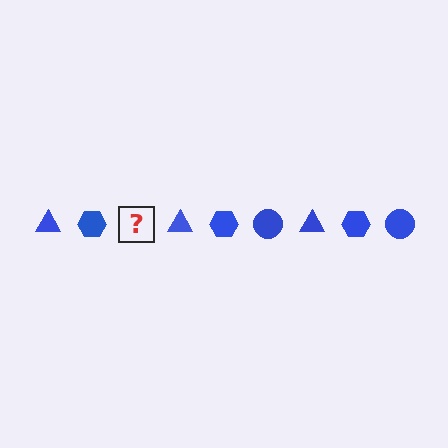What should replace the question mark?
The question mark should be replaced with a blue circle.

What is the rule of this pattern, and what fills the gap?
The rule is that the pattern cycles through triangle, hexagon, circle shapes in blue. The gap should be filled with a blue circle.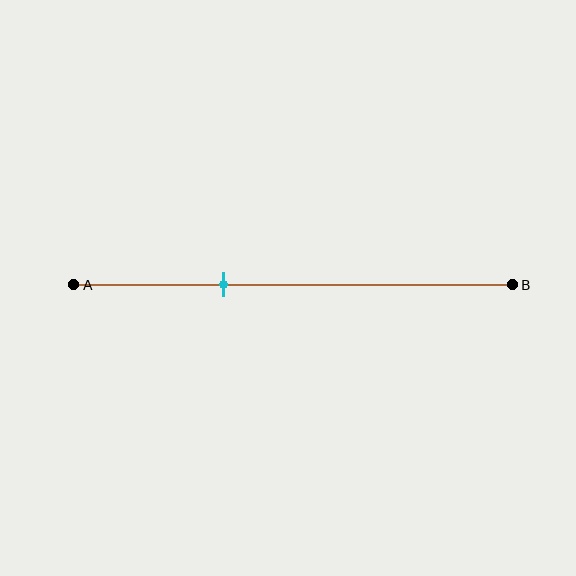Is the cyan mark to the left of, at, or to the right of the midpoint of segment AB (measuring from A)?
The cyan mark is to the left of the midpoint of segment AB.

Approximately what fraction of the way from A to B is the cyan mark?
The cyan mark is approximately 35% of the way from A to B.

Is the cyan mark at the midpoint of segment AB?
No, the mark is at about 35% from A, not at the 50% midpoint.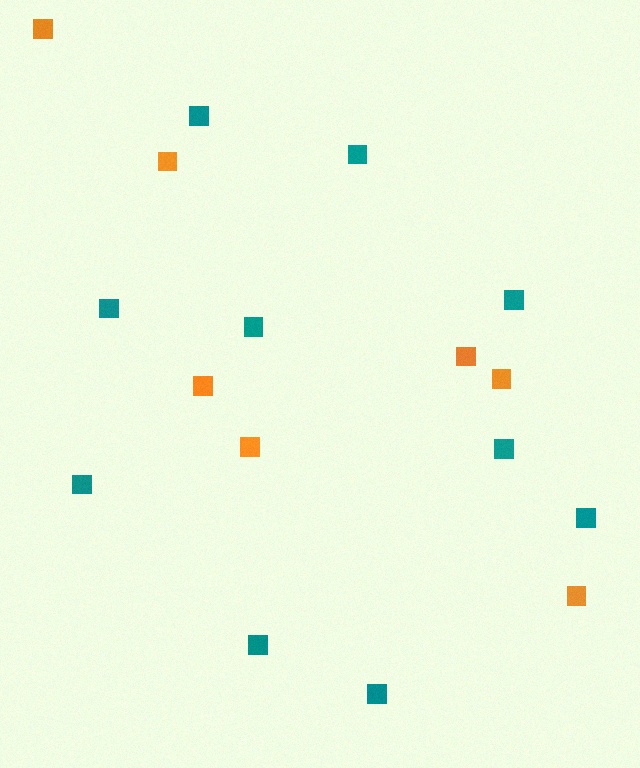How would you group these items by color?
There are 2 groups: one group of orange squares (7) and one group of teal squares (10).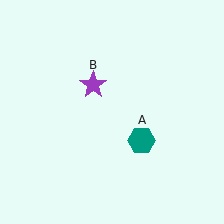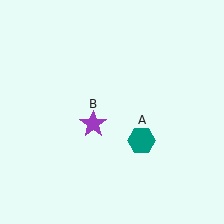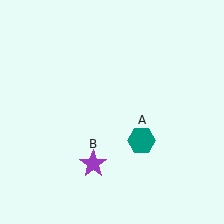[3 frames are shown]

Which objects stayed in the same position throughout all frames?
Teal hexagon (object A) remained stationary.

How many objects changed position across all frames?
1 object changed position: purple star (object B).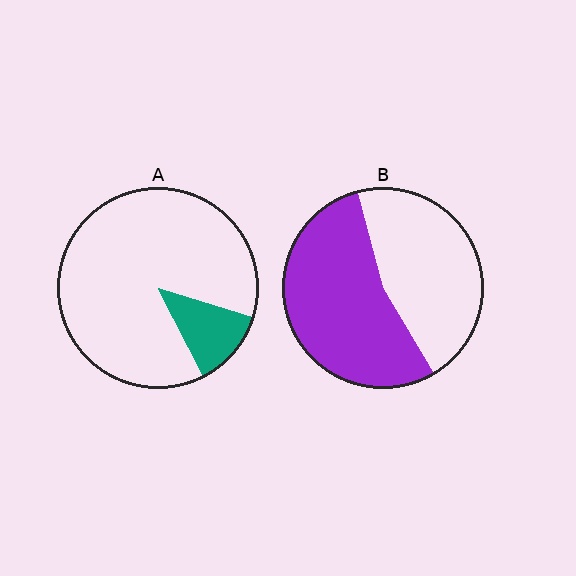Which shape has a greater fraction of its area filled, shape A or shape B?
Shape B.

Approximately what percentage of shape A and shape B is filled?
A is approximately 15% and B is approximately 55%.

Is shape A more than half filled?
No.